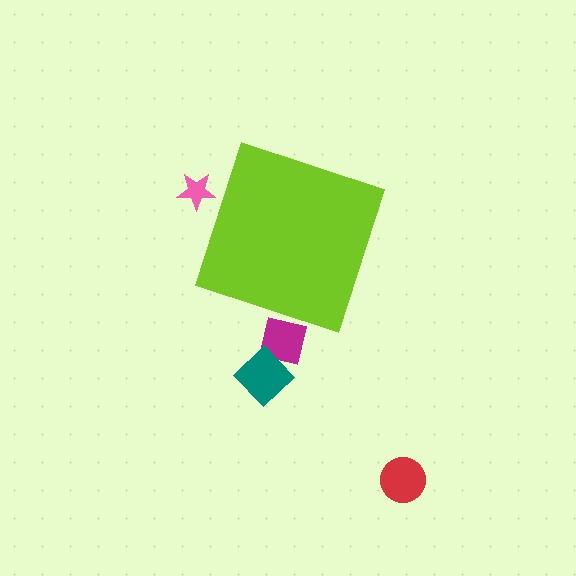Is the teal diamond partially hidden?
No, the teal diamond is fully visible.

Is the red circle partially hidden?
No, the red circle is fully visible.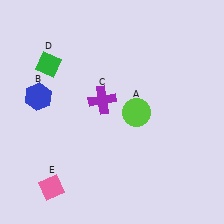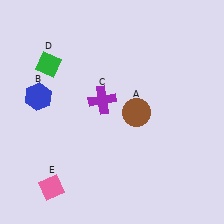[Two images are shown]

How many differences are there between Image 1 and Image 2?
There is 1 difference between the two images.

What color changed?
The circle (A) changed from lime in Image 1 to brown in Image 2.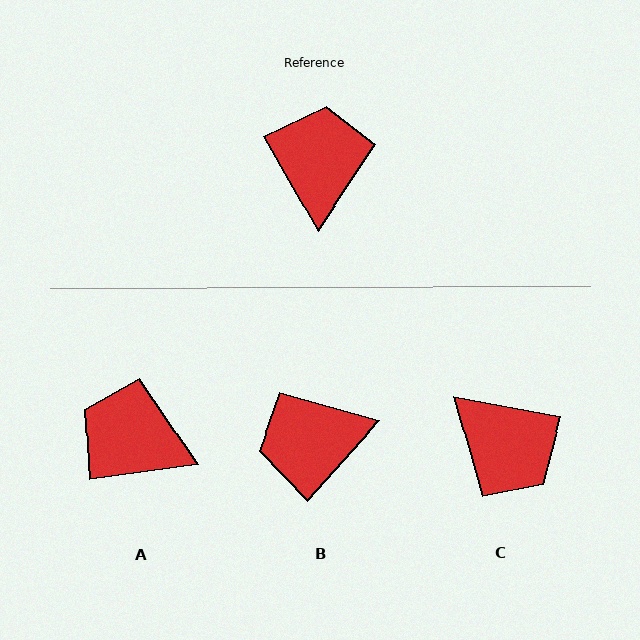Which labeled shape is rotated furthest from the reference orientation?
C, about 130 degrees away.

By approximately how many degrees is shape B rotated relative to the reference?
Approximately 108 degrees counter-clockwise.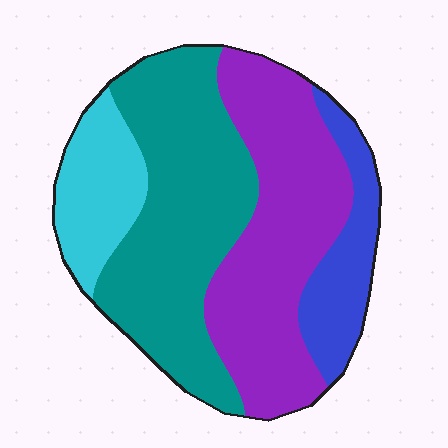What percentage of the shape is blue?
Blue covers 13% of the shape.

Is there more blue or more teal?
Teal.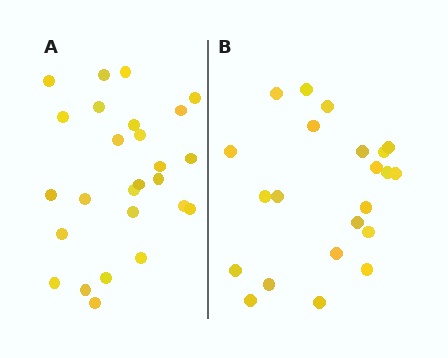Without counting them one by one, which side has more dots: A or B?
Region A (the left region) has more dots.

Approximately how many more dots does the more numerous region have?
Region A has about 4 more dots than region B.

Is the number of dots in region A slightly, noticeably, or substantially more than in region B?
Region A has only slightly more — the two regions are fairly close. The ratio is roughly 1.2 to 1.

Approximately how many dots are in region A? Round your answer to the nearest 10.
About 30 dots. (The exact count is 26, which rounds to 30.)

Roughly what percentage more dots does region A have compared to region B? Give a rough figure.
About 20% more.